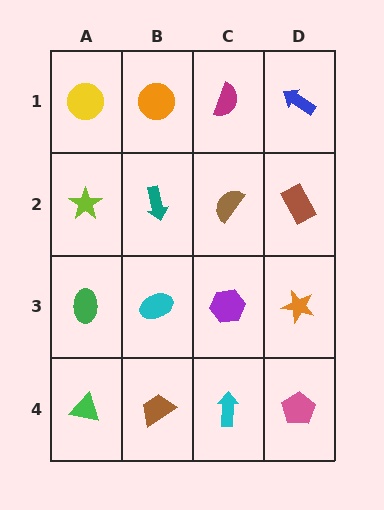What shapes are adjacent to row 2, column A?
A yellow circle (row 1, column A), a green ellipse (row 3, column A), a teal arrow (row 2, column B).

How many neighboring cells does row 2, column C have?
4.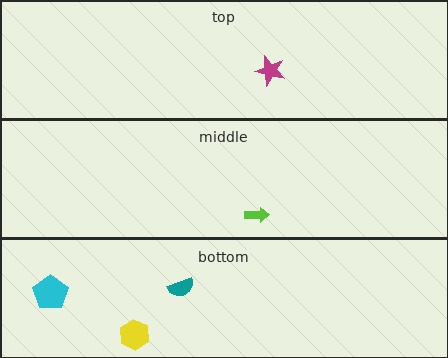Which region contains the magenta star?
The top region.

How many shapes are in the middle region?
1.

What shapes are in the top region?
The magenta star.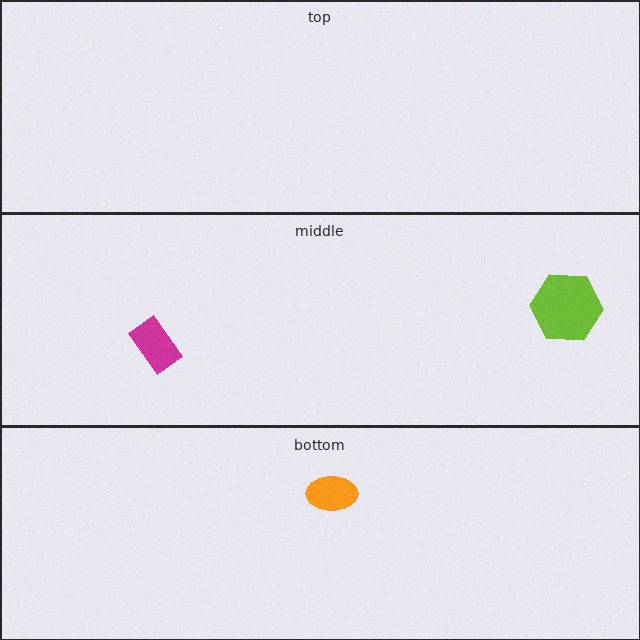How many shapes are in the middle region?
2.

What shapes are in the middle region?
The lime hexagon, the magenta rectangle.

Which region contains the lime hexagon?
The middle region.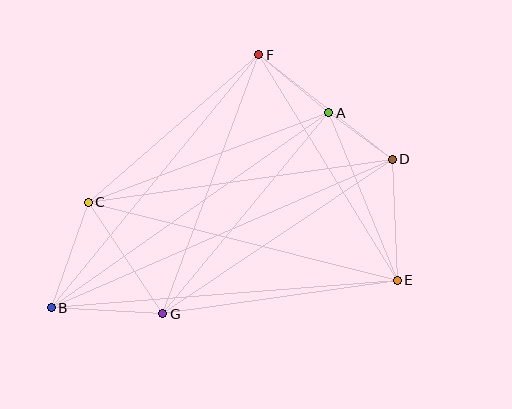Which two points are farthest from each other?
Points B and D are farthest from each other.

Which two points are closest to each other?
Points A and D are closest to each other.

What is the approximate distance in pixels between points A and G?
The distance between A and G is approximately 261 pixels.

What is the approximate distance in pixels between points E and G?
The distance between E and G is approximately 237 pixels.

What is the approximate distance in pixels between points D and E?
The distance between D and E is approximately 121 pixels.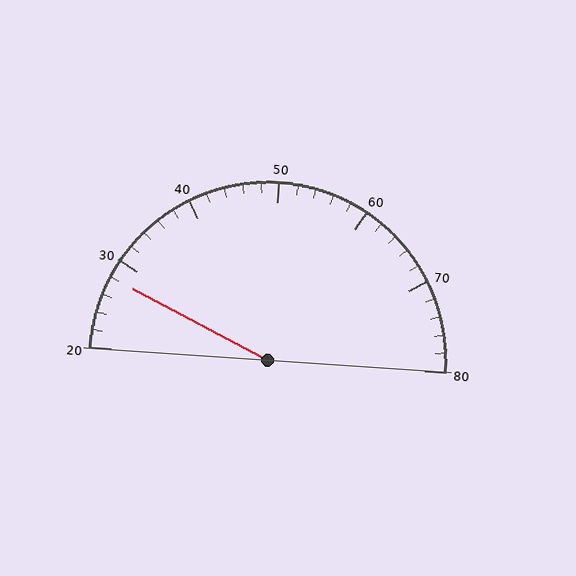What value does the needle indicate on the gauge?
The needle indicates approximately 28.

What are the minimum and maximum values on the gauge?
The gauge ranges from 20 to 80.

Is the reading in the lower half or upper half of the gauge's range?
The reading is in the lower half of the range (20 to 80).